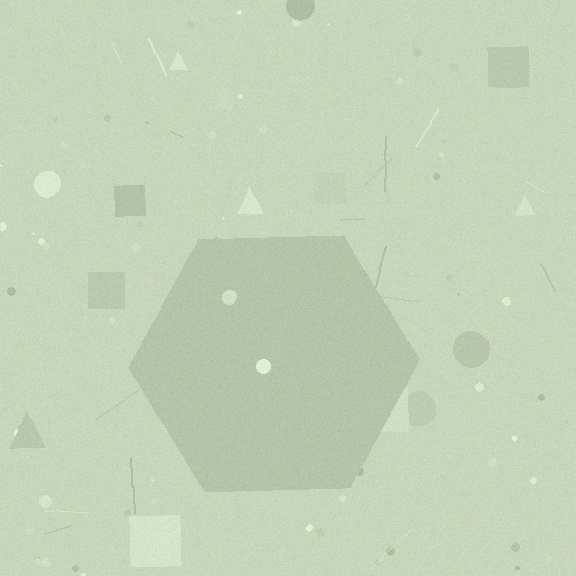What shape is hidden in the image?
A hexagon is hidden in the image.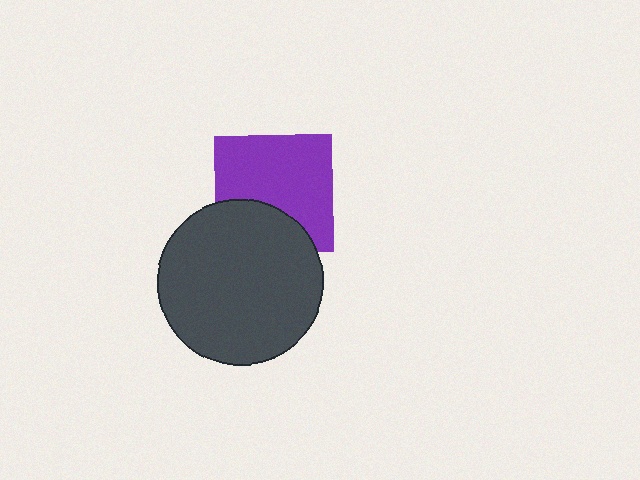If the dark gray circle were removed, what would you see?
You would see the complete purple square.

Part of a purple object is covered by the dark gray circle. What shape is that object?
It is a square.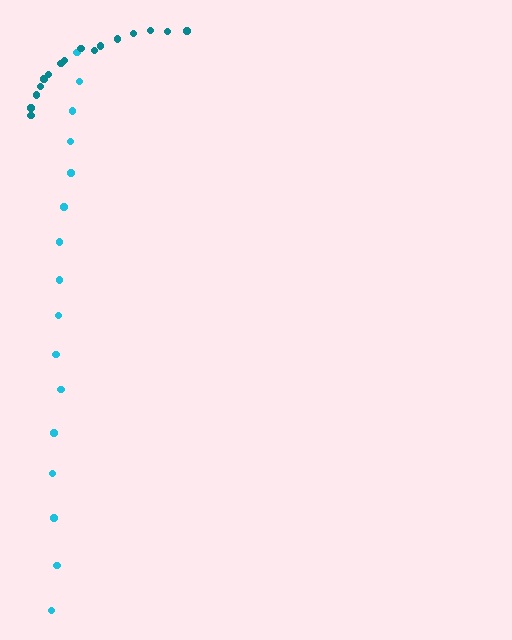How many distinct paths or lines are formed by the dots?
There are 2 distinct paths.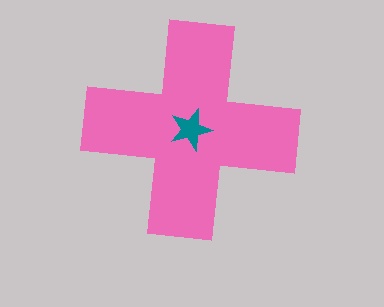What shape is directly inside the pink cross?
The teal star.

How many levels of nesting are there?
2.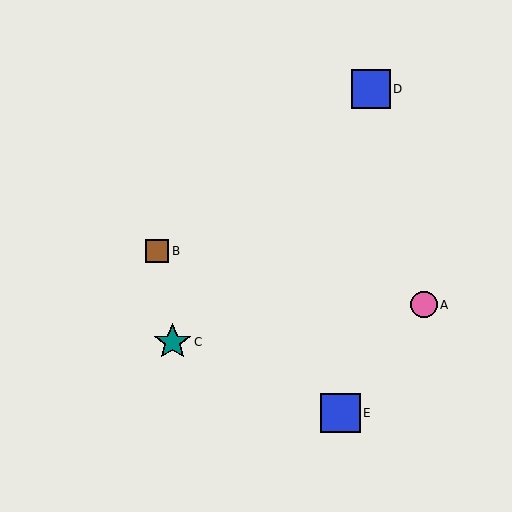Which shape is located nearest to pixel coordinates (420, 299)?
The pink circle (labeled A) at (424, 305) is nearest to that location.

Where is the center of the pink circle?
The center of the pink circle is at (424, 305).